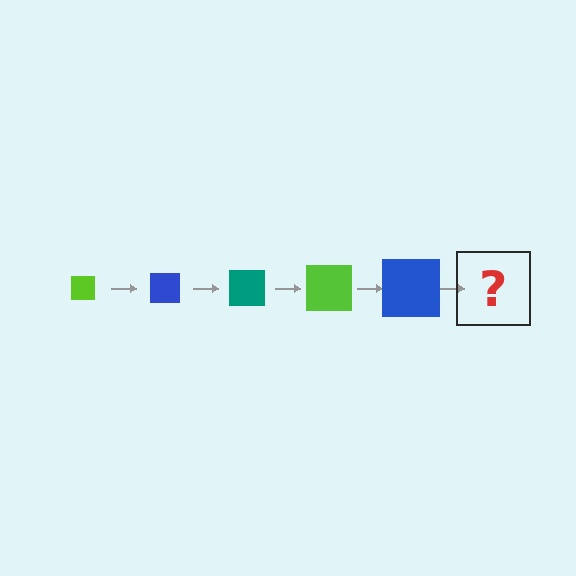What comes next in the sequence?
The next element should be a teal square, larger than the previous one.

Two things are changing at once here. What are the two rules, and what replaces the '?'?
The two rules are that the square grows larger each step and the color cycles through lime, blue, and teal. The '?' should be a teal square, larger than the previous one.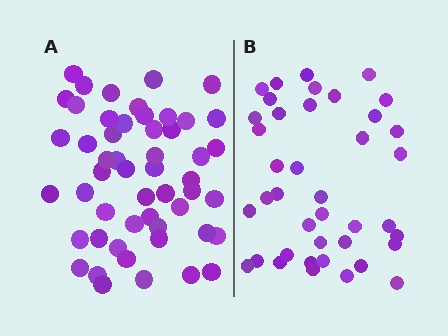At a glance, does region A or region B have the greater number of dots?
Region A (the left region) has more dots.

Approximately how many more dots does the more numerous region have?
Region A has roughly 12 or so more dots than region B.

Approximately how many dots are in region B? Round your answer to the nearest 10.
About 40 dots.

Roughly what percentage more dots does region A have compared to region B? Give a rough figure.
About 30% more.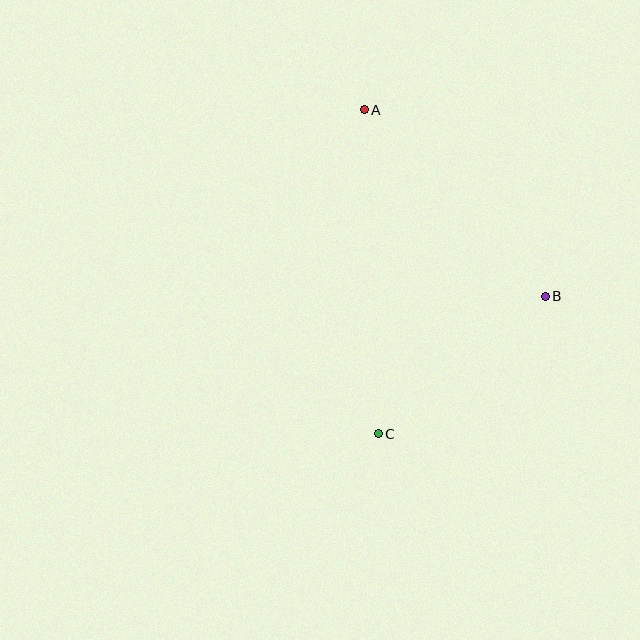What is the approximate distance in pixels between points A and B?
The distance between A and B is approximately 260 pixels.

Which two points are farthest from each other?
Points A and C are farthest from each other.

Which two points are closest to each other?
Points B and C are closest to each other.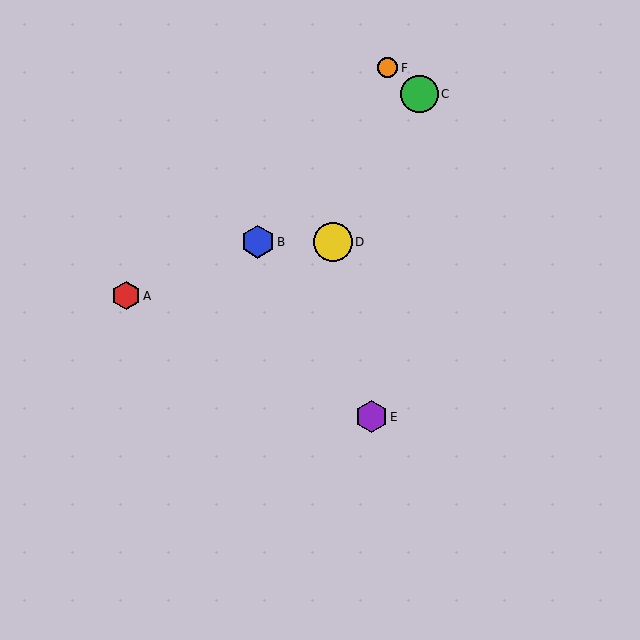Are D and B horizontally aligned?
Yes, both are at y≈242.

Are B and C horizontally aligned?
No, B is at y≈242 and C is at y≈94.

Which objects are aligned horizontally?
Objects B, D are aligned horizontally.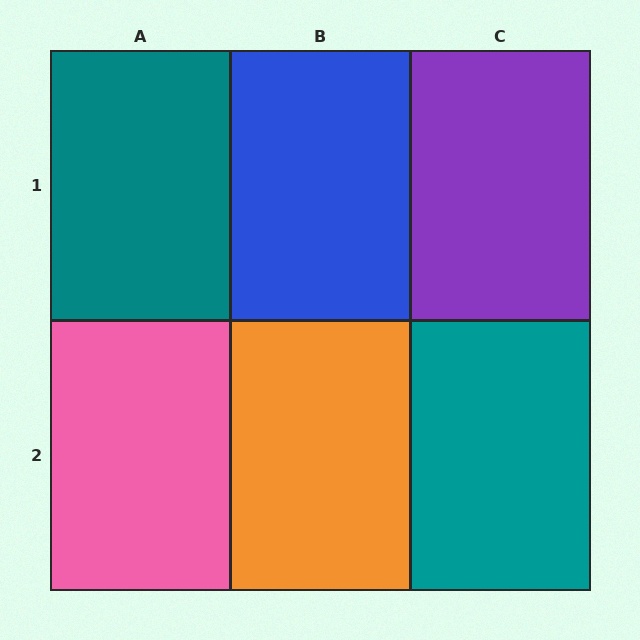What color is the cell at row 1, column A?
Teal.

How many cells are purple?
1 cell is purple.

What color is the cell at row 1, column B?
Blue.